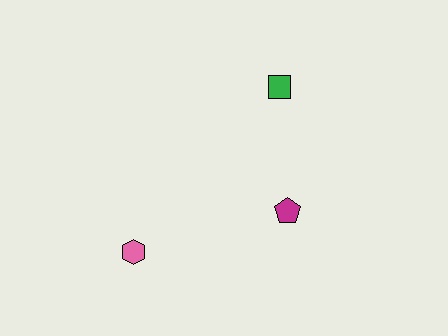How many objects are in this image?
There are 3 objects.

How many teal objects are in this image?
There are no teal objects.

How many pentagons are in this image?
There is 1 pentagon.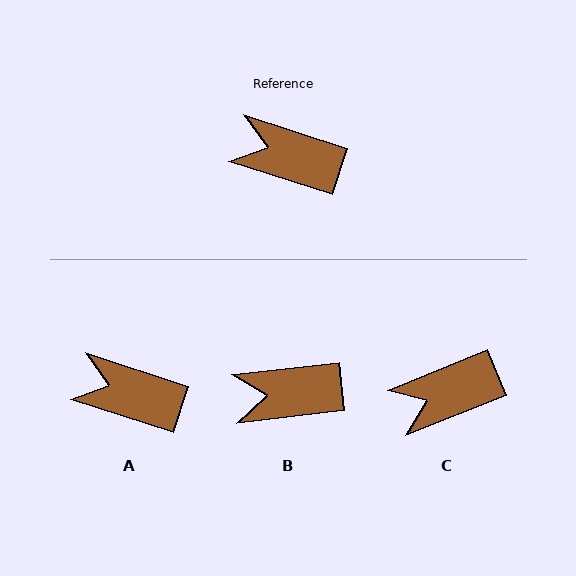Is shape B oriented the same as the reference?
No, it is off by about 25 degrees.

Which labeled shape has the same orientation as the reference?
A.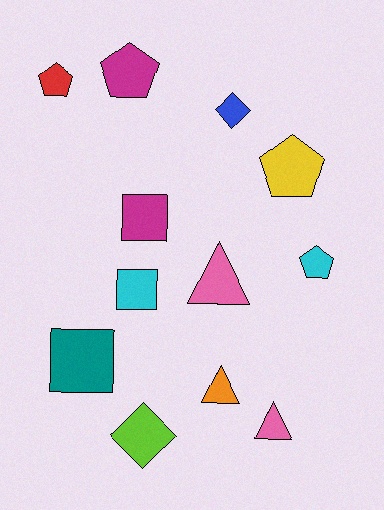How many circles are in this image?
There are no circles.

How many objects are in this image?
There are 12 objects.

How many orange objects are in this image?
There is 1 orange object.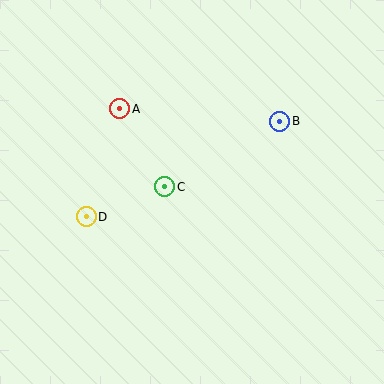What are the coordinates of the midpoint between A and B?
The midpoint between A and B is at (200, 115).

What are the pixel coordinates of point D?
Point D is at (86, 217).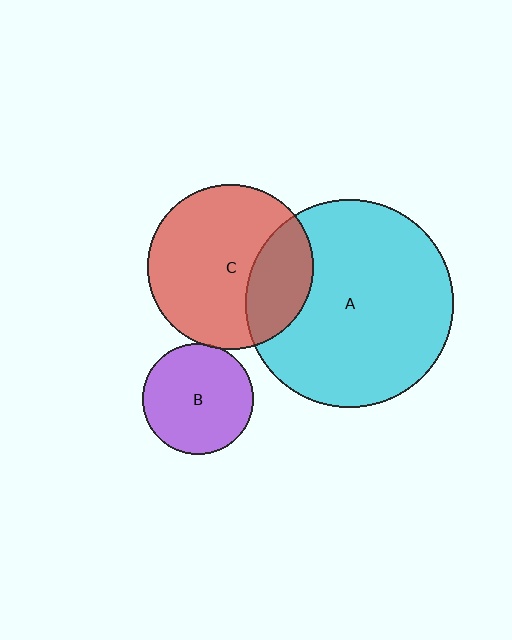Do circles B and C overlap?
Yes.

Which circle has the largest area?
Circle A (cyan).